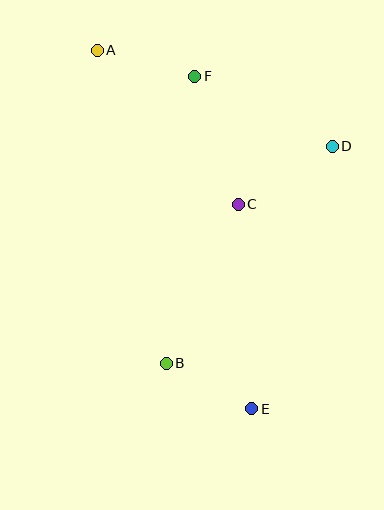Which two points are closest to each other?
Points B and E are closest to each other.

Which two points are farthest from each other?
Points A and E are farthest from each other.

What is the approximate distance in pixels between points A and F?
The distance between A and F is approximately 101 pixels.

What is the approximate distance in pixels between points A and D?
The distance between A and D is approximately 254 pixels.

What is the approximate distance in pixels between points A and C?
The distance between A and C is approximately 209 pixels.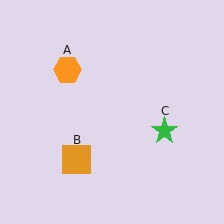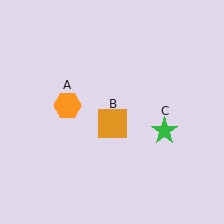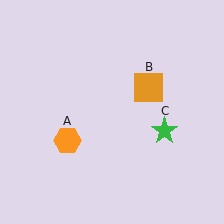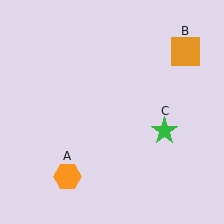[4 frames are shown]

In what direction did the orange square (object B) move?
The orange square (object B) moved up and to the right.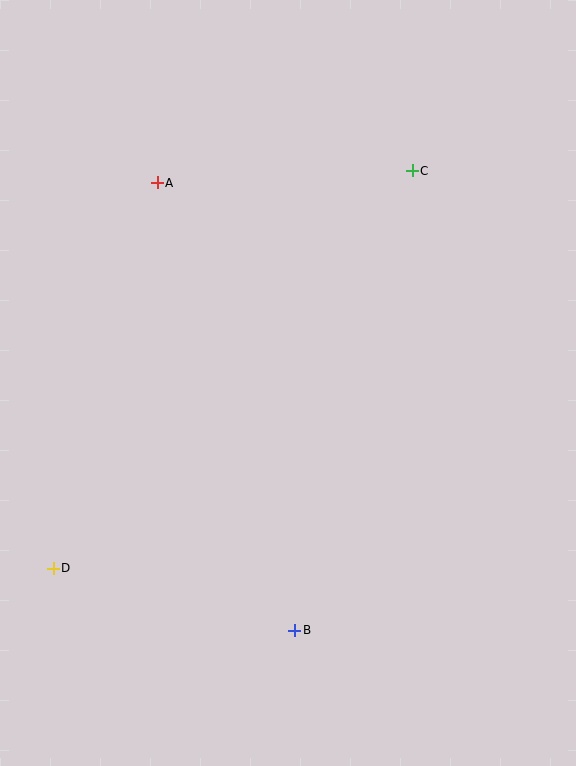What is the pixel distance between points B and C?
The distance between B and C is 474 pixels.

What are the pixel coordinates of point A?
Point A is at (157, 183).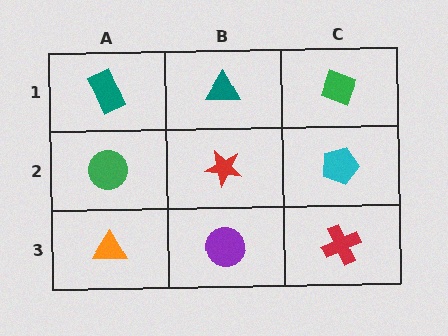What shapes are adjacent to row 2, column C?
A green diamond (row 1, column C), a red cross (row 3, column C), a red star (row 2, column B).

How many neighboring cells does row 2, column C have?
3.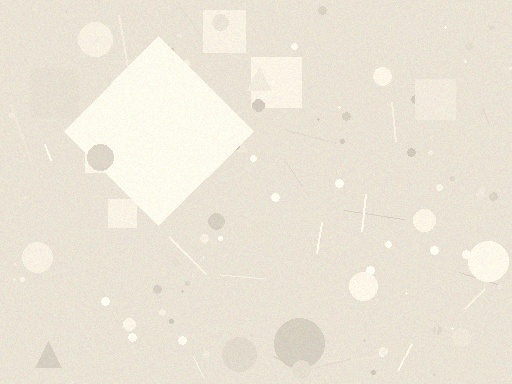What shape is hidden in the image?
A diamond is hidden in the image.